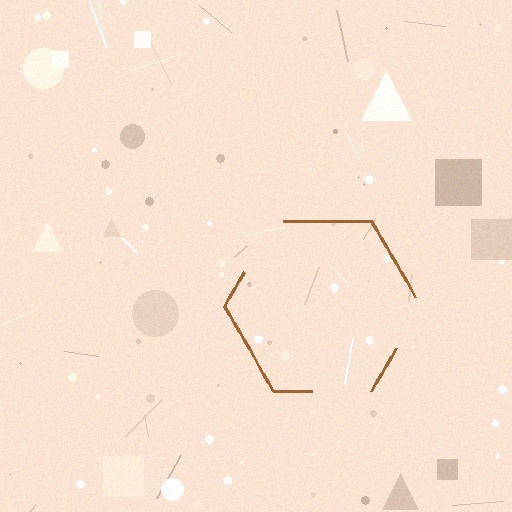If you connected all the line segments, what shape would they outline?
They would outline a hexagon.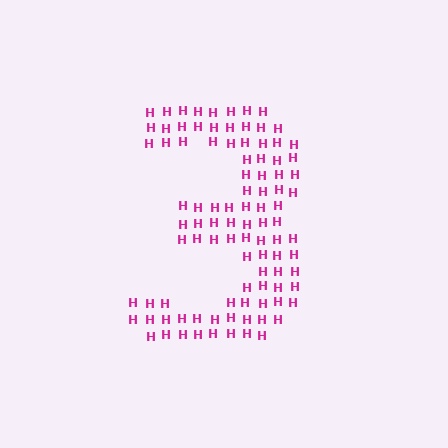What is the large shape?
The large shape is the digit 3.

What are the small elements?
The small elements are letter H's.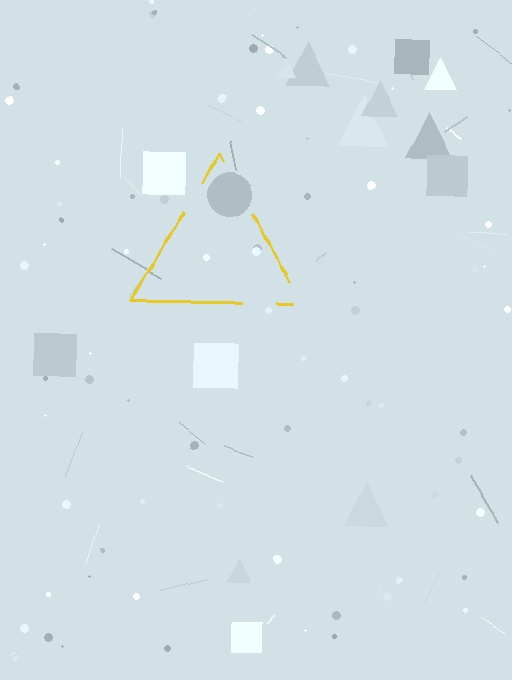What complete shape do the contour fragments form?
The contour fragments form a triangle.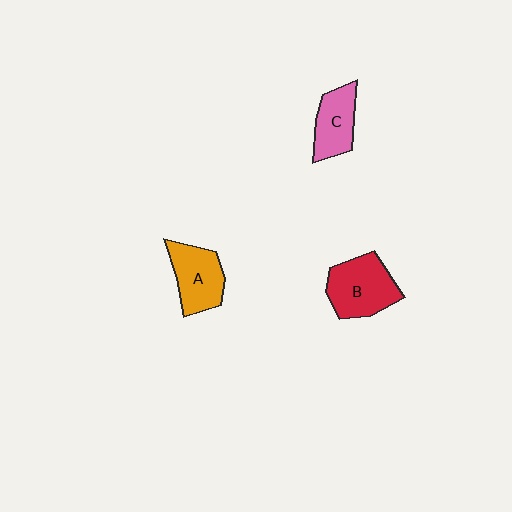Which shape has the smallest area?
Shape C (pink).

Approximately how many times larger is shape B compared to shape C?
Approximately 1.4 times.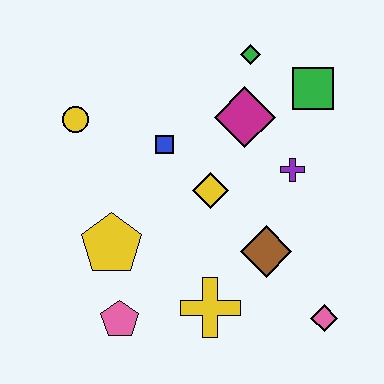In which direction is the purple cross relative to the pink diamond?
The purple cross is above the pink diamond.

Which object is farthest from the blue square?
The pink diamond is farthest from the blue square.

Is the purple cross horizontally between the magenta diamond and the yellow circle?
No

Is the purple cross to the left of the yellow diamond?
No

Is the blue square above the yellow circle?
No